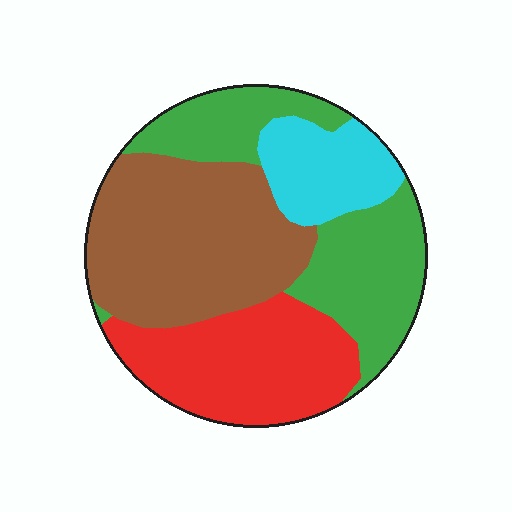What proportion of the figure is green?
Green covers 29% of the figure.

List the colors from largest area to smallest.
From largest to smallest: brown, green, red, cyan.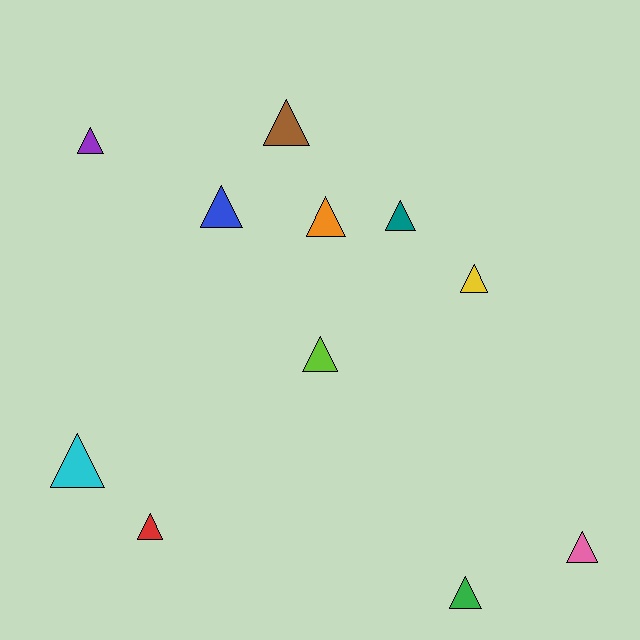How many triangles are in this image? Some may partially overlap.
There are 11 triangles.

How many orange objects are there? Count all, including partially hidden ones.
There is 1 orange object.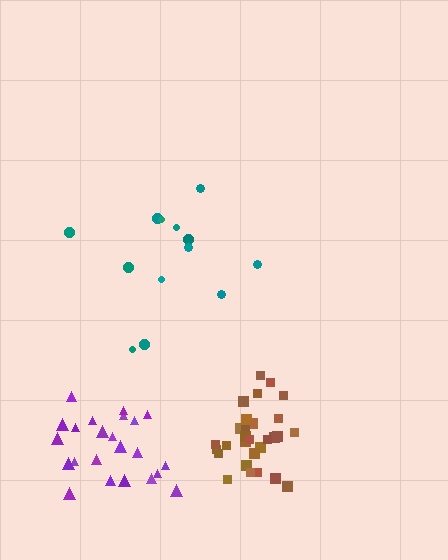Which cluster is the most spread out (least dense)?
Teal.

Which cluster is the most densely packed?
Brown.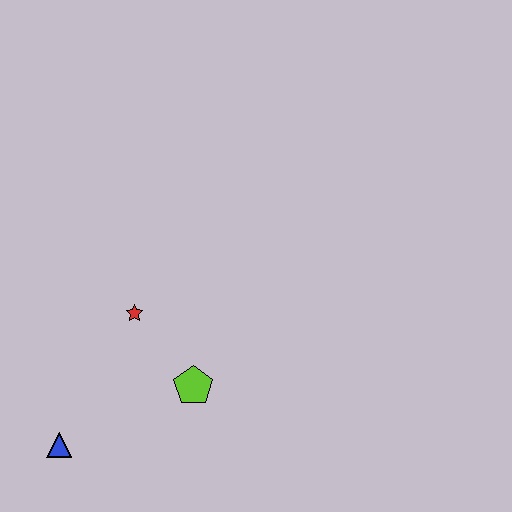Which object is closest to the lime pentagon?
The red star is closest to the lime pentagon.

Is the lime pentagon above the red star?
No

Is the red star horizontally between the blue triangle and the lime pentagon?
Yes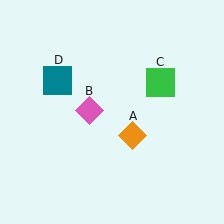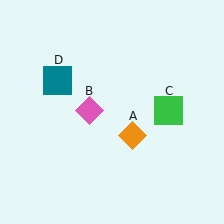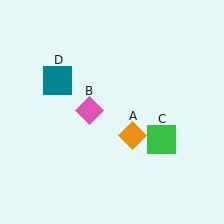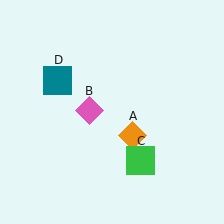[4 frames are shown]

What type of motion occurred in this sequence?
The green square (object C) rotated clockwise around the center of the scene.